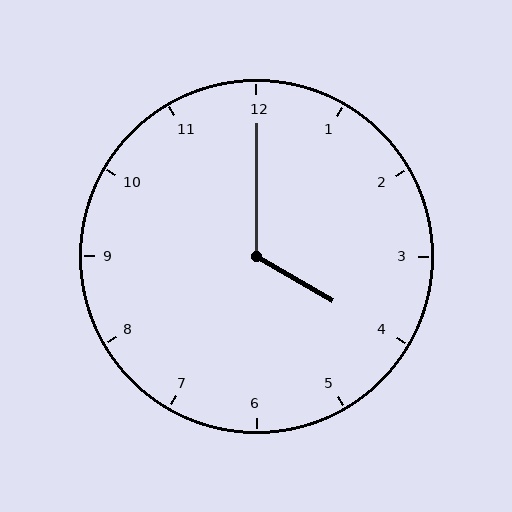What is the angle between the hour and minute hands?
Approximately 120 degrees.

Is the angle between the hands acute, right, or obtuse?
It is obtuse.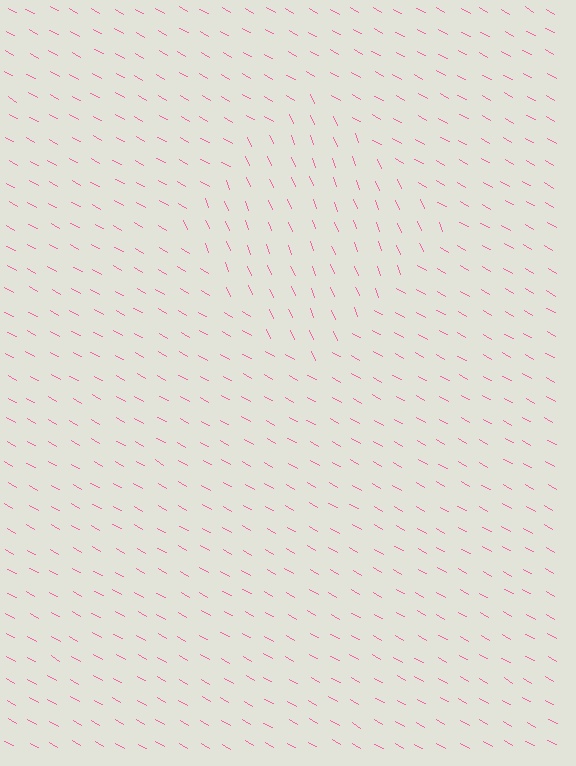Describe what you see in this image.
The image is filled with small pink line segments. A diamond region in the image has lines oriented differently from the surrounding lines, creating a visible texture boundary.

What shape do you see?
I see a diamond.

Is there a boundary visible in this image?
Yes, there is a texture boundary formed by a change in line orientation.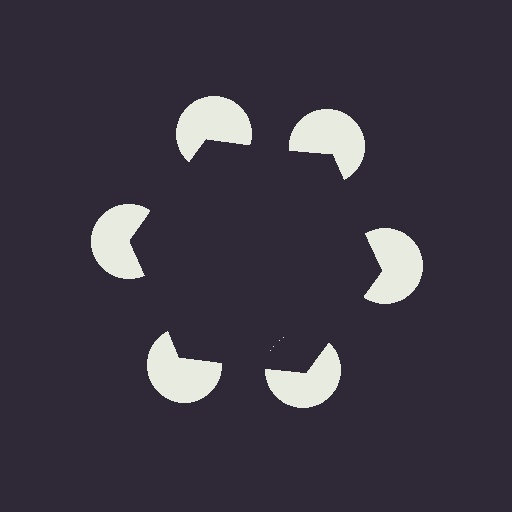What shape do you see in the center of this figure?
An illusory hexagon — its edges are inferred from the aligned wedge cuts in the pac-man discs, not physically drawn.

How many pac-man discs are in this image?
There are 6 — one at each vertex of the illusory hexagon.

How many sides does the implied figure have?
6 sides.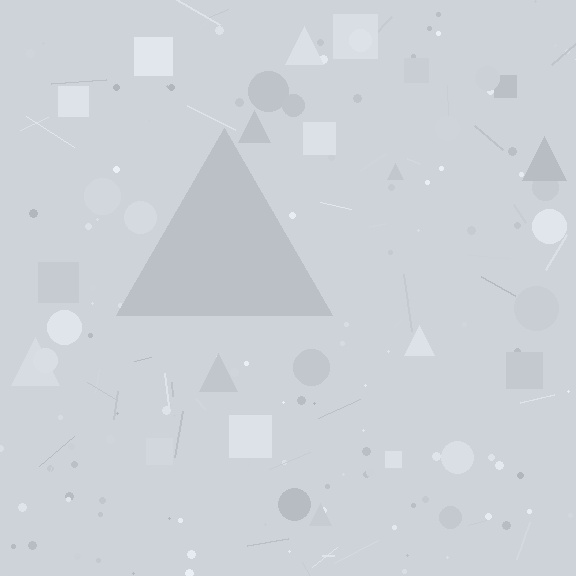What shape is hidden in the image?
A triangle is hidden in the image.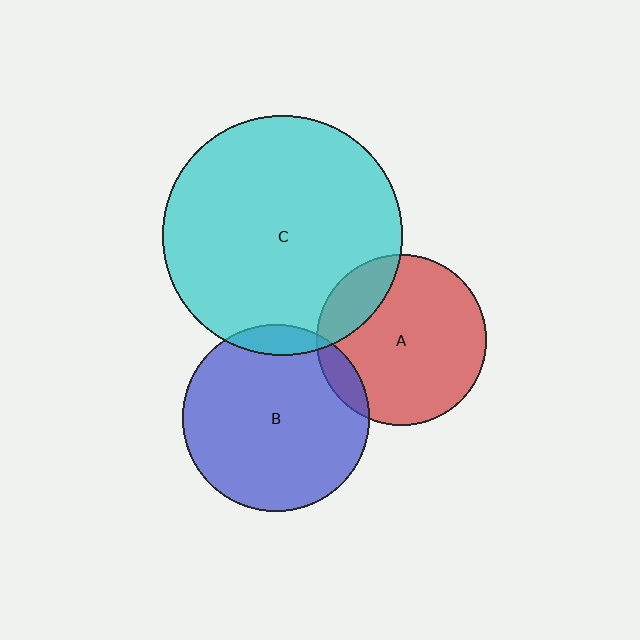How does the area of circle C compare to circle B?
Approximately 1.7 times.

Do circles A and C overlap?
Yes.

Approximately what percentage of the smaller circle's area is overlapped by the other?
Approximately 20%.